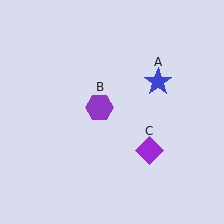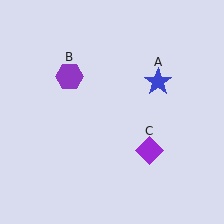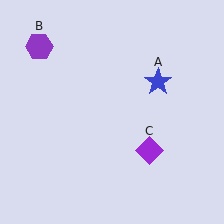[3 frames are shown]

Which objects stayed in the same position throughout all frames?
Blue star (object A) and purple diamond (object C) remained stationary.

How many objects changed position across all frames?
1 object changed position: purple hexagon (object B).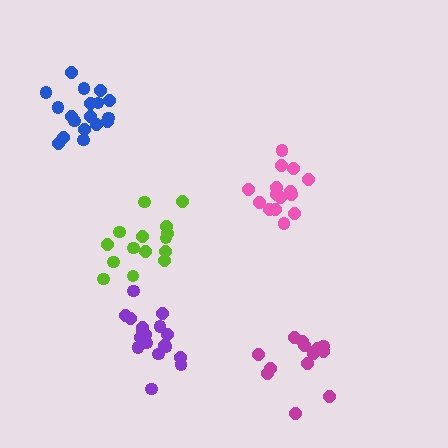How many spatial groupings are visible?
There are 5 spatial groupings.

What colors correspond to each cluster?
The clusters are colored: lime, magenta, pink, blue, purple.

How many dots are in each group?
Group 1: 15 dots, Group 2: 13 dots, Group 3: 15 dots, Group 4: 18 dots, Group 5: 18 dots (79 total).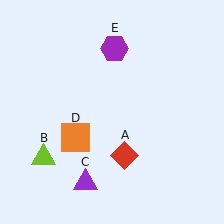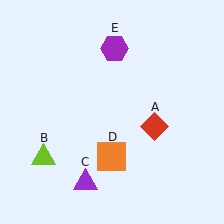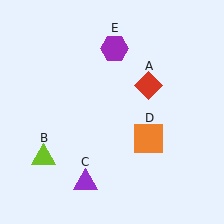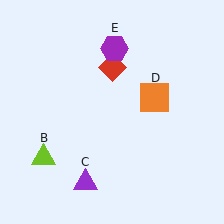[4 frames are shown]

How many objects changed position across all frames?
2 objects changed position: red diamond (object A), orange square (object D).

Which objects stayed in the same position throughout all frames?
Lime triangle (object B) and purple triangle (object C) and purple hexagon (object E) remained stationary.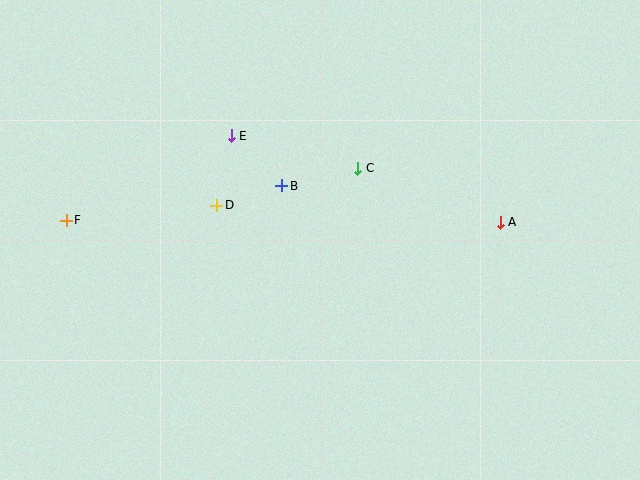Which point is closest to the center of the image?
Point B at (282, 186) is closest to the center.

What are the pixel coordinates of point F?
Point F is at (66, 220).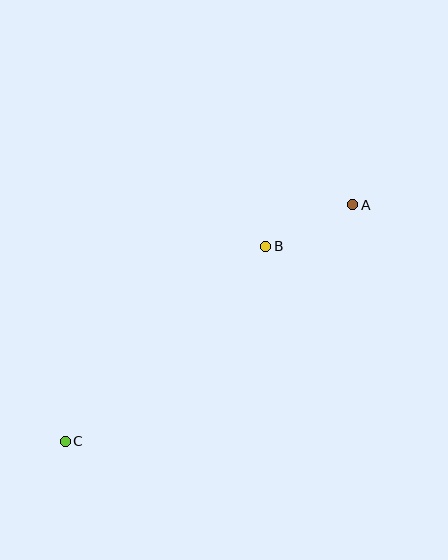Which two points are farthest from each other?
Points A and C are farthest from each other.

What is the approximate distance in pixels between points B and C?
The distance between B and C is approximately 280 pixels.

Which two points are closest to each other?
Points A and B are closest to each other.